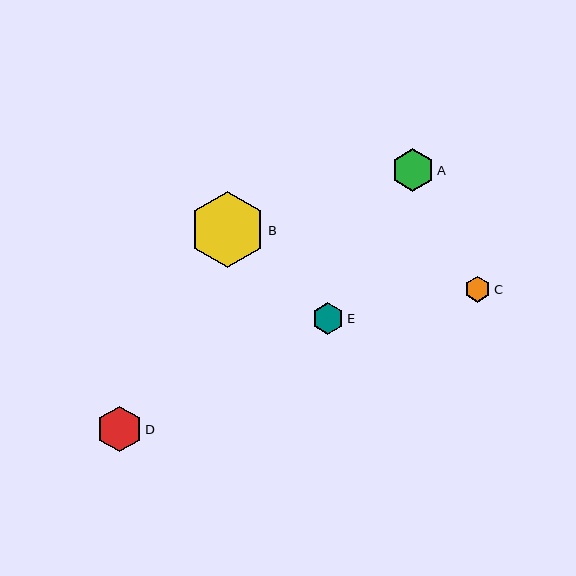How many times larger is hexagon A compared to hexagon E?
Hexagon A is approximately 1.3 times the size of hexagon E.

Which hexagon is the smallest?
Hexagon C is the smallest with a size of approximately 26 pixels.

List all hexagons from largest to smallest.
From largest to smallest: B, D, A, E, C.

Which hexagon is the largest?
Hexagon B is the largest with a size of approximately 76 pixels.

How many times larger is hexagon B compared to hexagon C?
Hexagon B is approximately 3.0 times the size of hexagon C.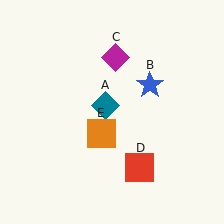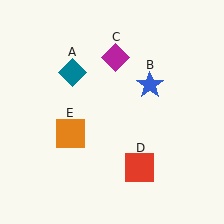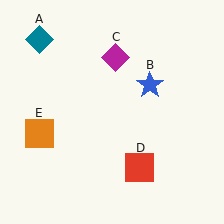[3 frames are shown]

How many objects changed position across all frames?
2 objects changed position: teal diamond (object A), orange square (object E).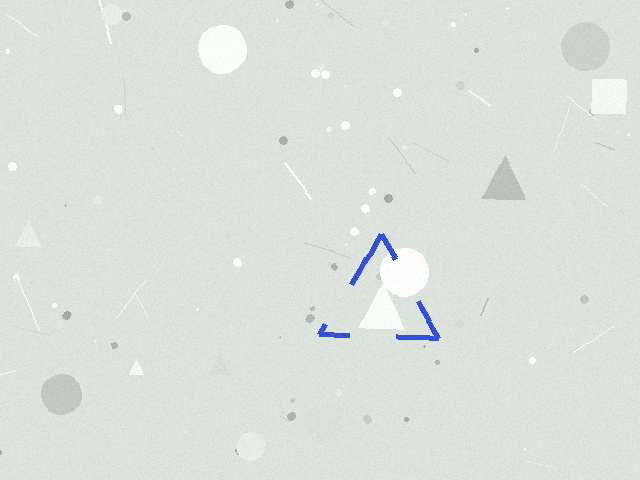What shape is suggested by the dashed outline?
The dashed outline suggests a triangle.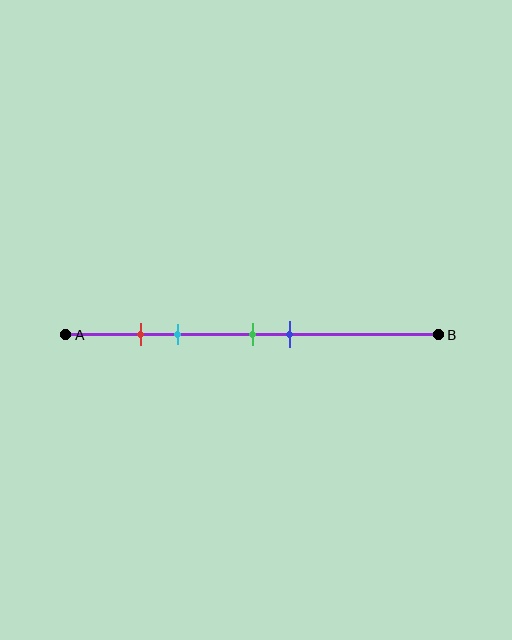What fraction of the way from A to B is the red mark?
The red mark is approximately 20% (0.2) of the way from A to B.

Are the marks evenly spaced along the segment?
No, the marks are not evenly spaced.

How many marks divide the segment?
There are 4 marks dividing the segment.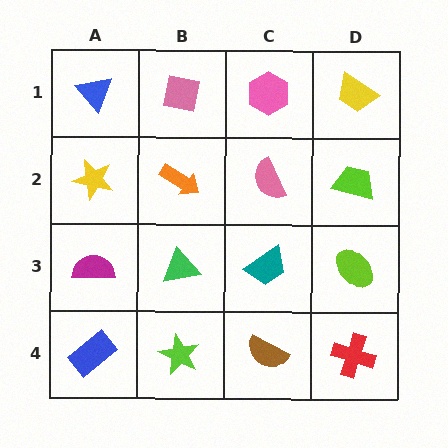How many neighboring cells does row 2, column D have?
3.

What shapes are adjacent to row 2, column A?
A blue triangle (row 1, column A), a magenta semicircle (row 3, column A), an orange arrow (row 2, column B).